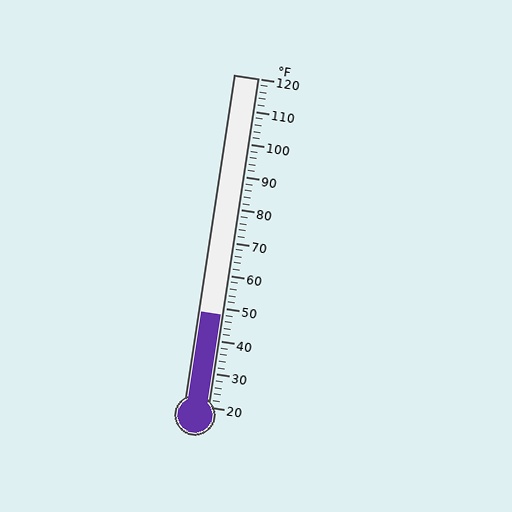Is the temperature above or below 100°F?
The temperature is below 100°F.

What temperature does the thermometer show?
The thermometer shows approximately 48°F.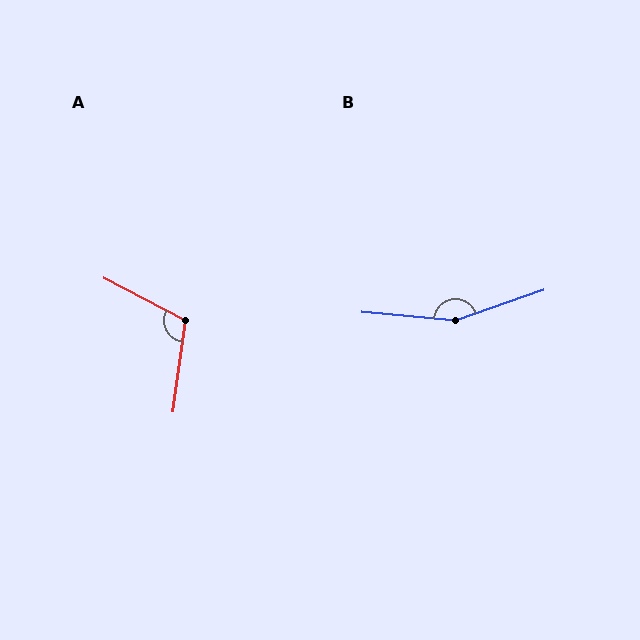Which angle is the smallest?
A, at approximately 110 degrees.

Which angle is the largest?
B, at approximately 156 degrees.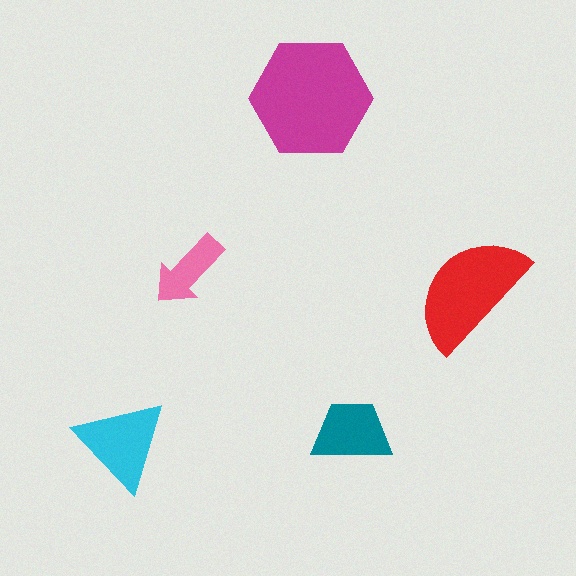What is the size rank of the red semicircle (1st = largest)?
2nd.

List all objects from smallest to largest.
The pink arrow, the teal trapezoid, the cyan triangle, the red semicircle, the magenta hexagon.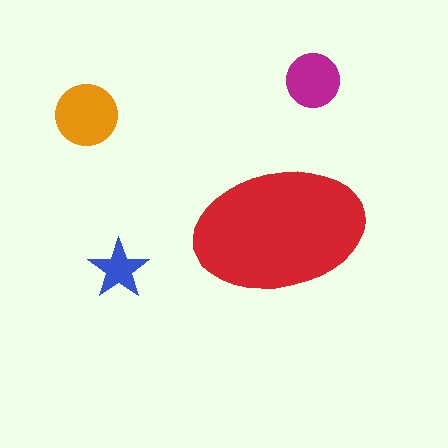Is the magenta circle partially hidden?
No, the magenta circle is fully visible.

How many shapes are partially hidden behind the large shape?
0 shapes are partially hidden.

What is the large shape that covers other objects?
A red ellipse.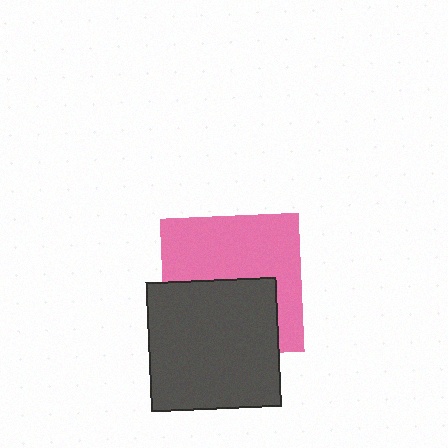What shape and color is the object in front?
The object in front is a dark gray rectangle.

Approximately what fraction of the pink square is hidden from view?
Roughly 44% of the pink square is hidden behind the dark gray rectangle.